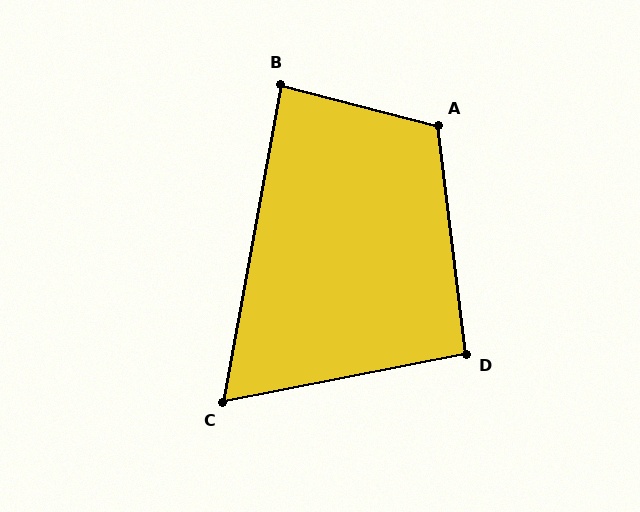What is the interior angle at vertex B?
Approximately 86 degrees (approximately right).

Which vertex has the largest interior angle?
A, at approximately 112 degrees.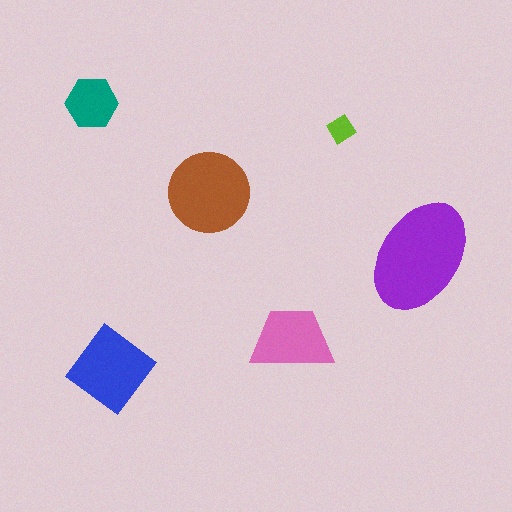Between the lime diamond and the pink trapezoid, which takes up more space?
The pink trapezoid.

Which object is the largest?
The purple ellipse.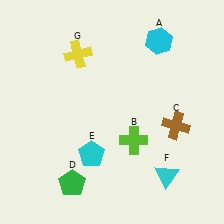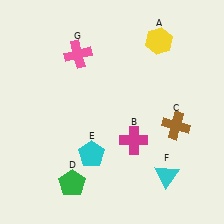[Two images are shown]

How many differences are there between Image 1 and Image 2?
There are 3 differences between the two images.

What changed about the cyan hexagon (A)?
In Image 1, A is cyan. In Image 2, it changed to yellow.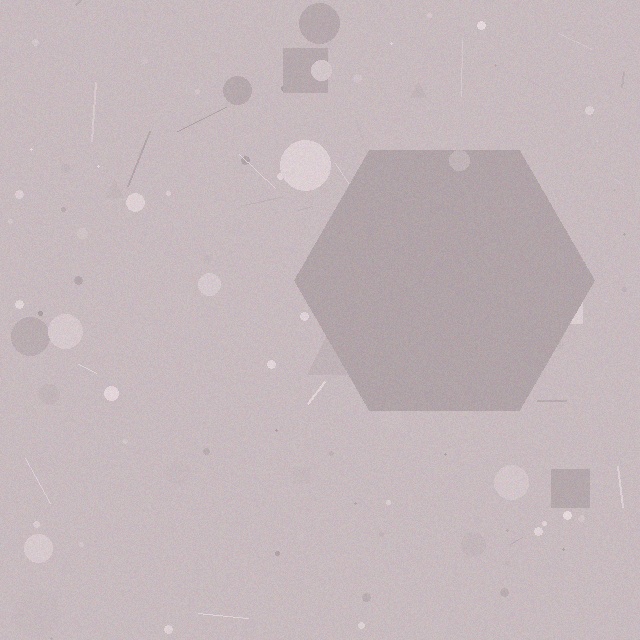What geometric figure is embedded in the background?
A hexagon is embedded in the background.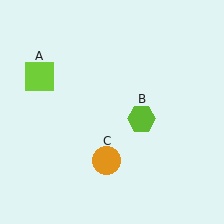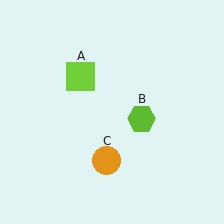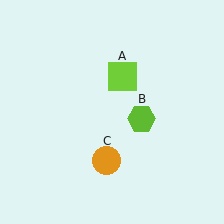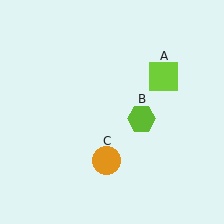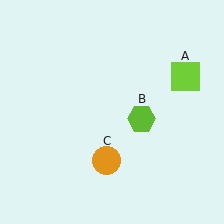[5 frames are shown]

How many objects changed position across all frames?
1 object changed position: lime square (object A).